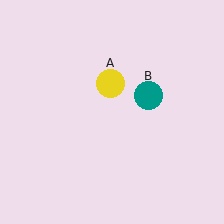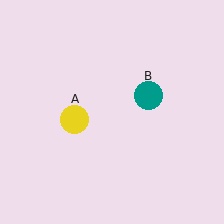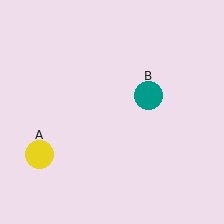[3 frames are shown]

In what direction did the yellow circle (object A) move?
The yellow circle (object A) moved down and to the left.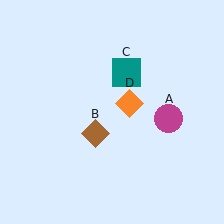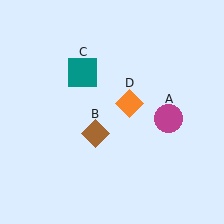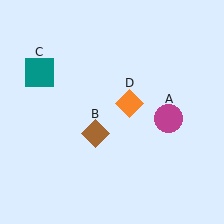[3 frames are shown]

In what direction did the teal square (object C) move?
The teal square (object C) moved left.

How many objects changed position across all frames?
1 object changed position: teal square (object C).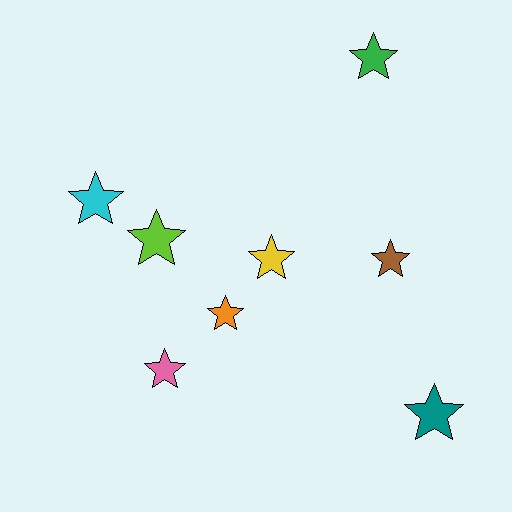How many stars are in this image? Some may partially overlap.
There are 8 stars.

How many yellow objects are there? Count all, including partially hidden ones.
There is 1 yellow object.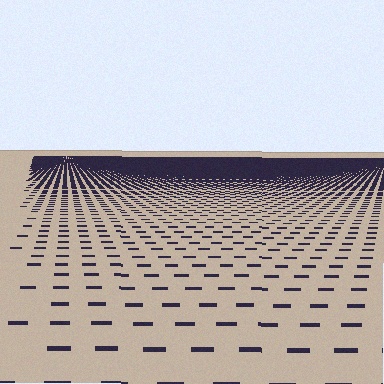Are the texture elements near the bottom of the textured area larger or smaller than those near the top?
Larger. Near the bottom, elements are closer to the viewer and appear at a bigger on-screen size.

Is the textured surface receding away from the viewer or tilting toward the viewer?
The surface is receding away from the viewer. Texture elements get smaller and denser toward the top.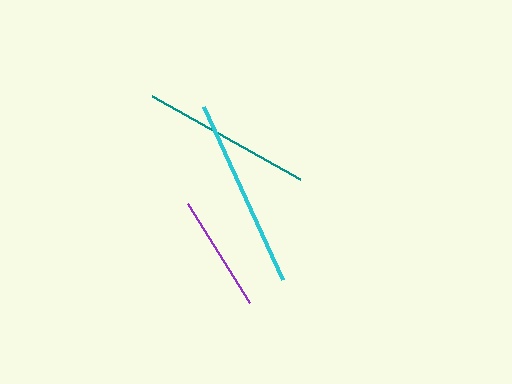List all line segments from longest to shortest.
From longest to shortest: cyan, teal, purple.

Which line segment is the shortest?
The purple line is the shortest at approximately 117 pixels.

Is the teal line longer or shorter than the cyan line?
The cyan line is longer than the teal line.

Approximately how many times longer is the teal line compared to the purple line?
The teal line is approximately 1.4 times the length of the purple line.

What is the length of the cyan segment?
The cyan segment is approximately 190 pixels long.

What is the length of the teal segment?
The teal segment is approximately 169 pixels long.